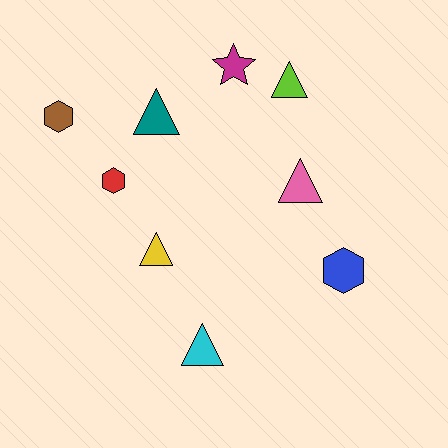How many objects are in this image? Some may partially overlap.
There are 9 objects.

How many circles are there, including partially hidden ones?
There are no circles.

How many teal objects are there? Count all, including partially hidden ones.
There is 1 teal object.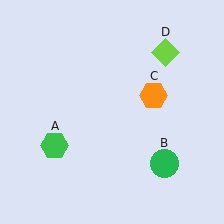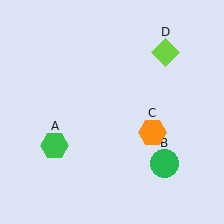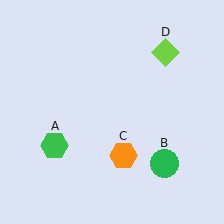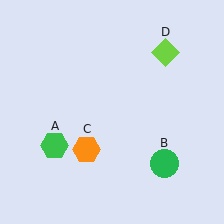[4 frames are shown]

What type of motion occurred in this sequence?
The orange hexagon (object C) rotated clockwise around the center of the scene.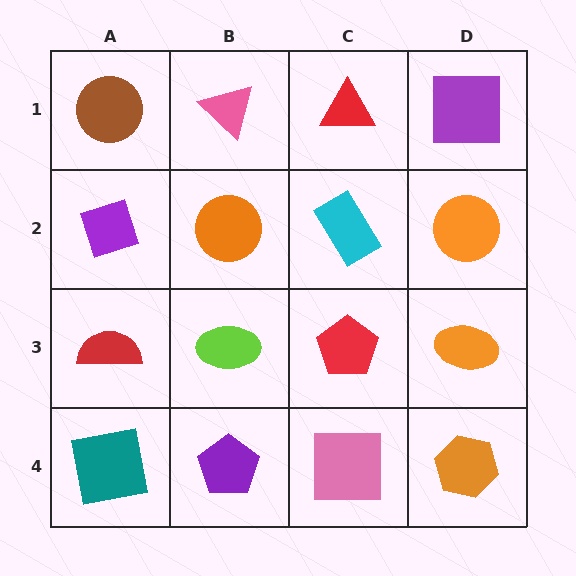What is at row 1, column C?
A red triangle.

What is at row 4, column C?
A pink square.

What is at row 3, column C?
A red pentagon.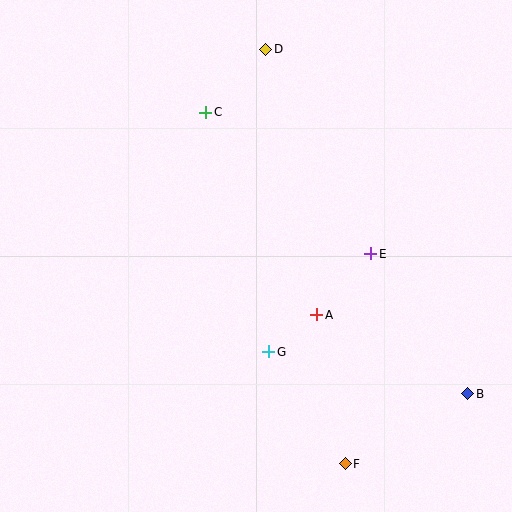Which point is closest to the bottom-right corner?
Point B is closest to the bottom-right corner.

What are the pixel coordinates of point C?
Point C is at (206, 112).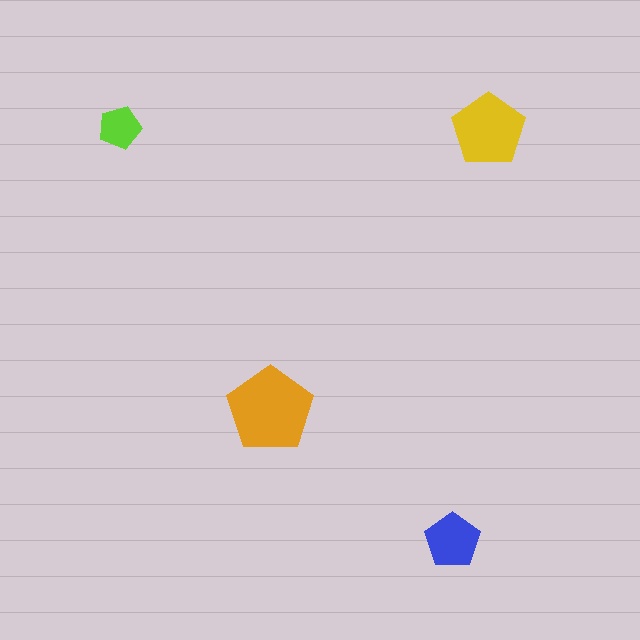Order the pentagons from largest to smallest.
the orange one, the yellow one, the blue one, the lime one.